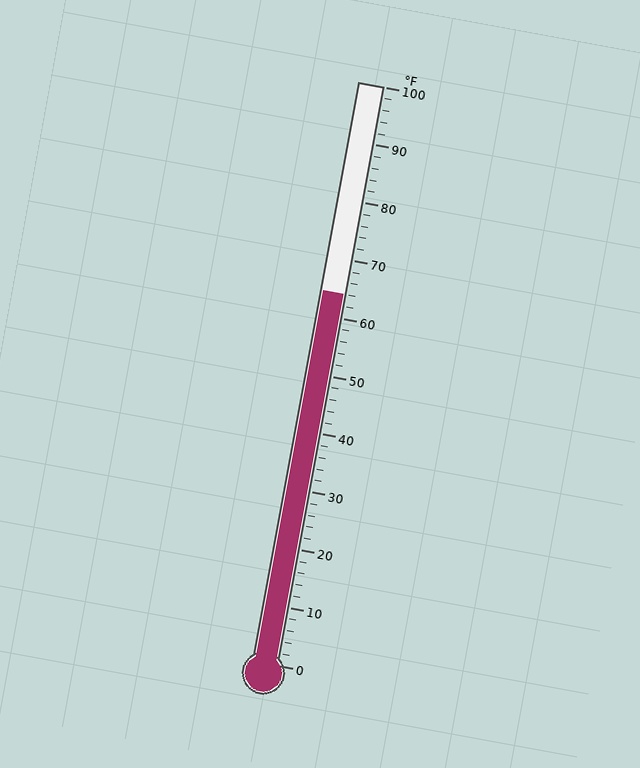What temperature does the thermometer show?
The thermometer shows approximately 64°F.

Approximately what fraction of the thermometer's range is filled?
The thermometer is filled to approximately 65% of its range.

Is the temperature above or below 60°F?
The temperature is above 60°F.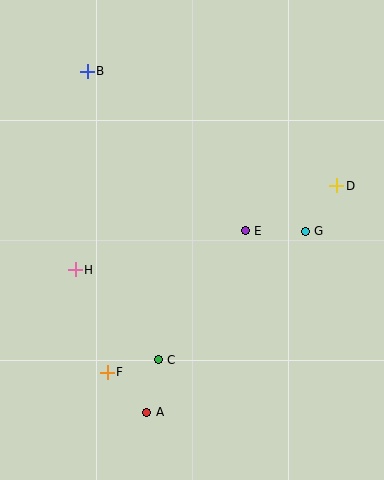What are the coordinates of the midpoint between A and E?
The midpoint between A and E is at (196, 322).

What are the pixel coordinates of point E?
Point E is at (245, 231).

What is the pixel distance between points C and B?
The distance between C and B is 297 pixels.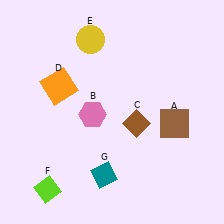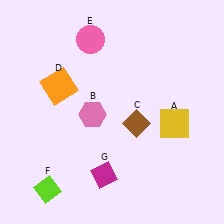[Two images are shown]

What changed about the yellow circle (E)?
In Image 1, E is yellow. In Image 2, it changed to pink.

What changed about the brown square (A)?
In Image 1, A is brown. In Image 2, it changed to yellow.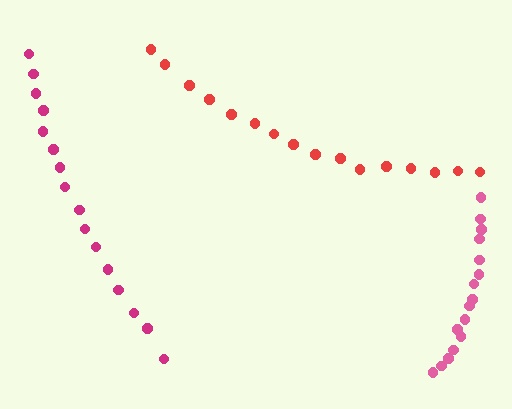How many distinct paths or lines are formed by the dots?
There are 3 distinct paths.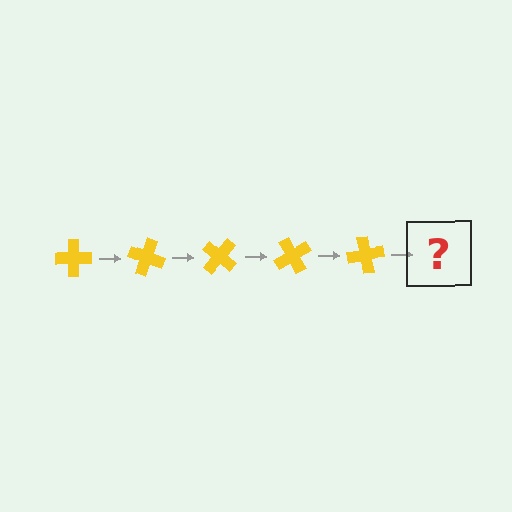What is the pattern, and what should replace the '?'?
The pattern is that the cross rotates 20 degrees each step. The '?' should be a yellow cross rotated 100 degrees.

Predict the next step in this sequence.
The next step is a yellow cross rotated 100 degrees.